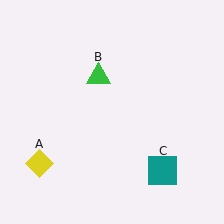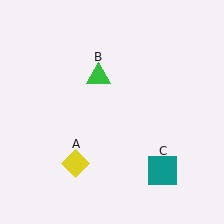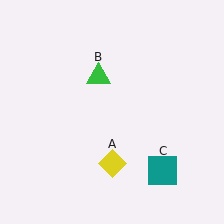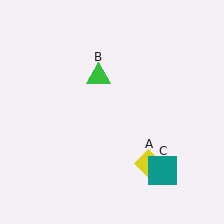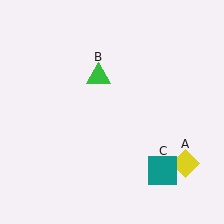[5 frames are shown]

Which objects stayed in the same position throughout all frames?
Green triangle (object B) and teal square (object C) remained stationary.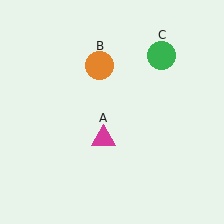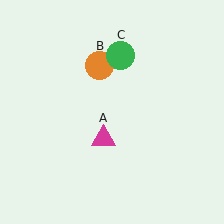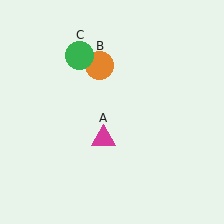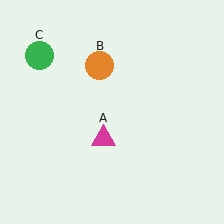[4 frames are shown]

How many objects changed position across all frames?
1 object changed position: green circle (object C).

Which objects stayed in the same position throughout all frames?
Magenta triangle (object A) and orange circle (object B) remained stationary.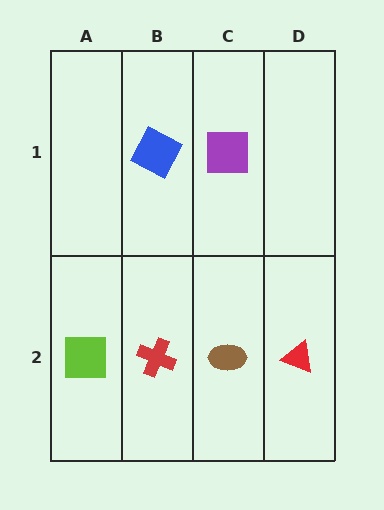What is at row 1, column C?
A purple square.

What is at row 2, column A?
A lime square.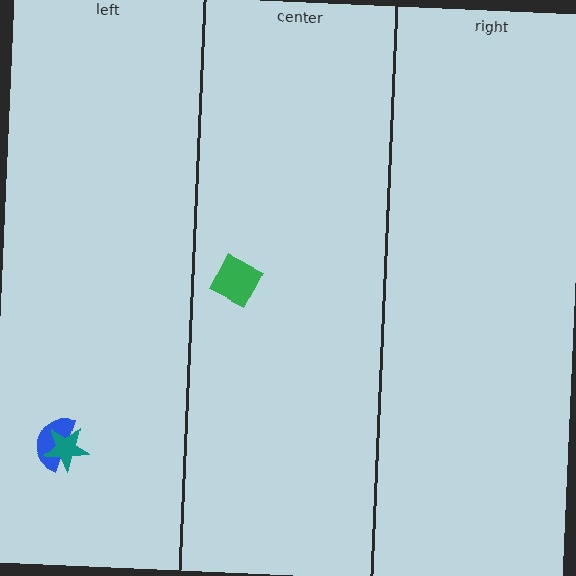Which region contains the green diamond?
The center region.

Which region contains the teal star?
The left region.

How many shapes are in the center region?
1.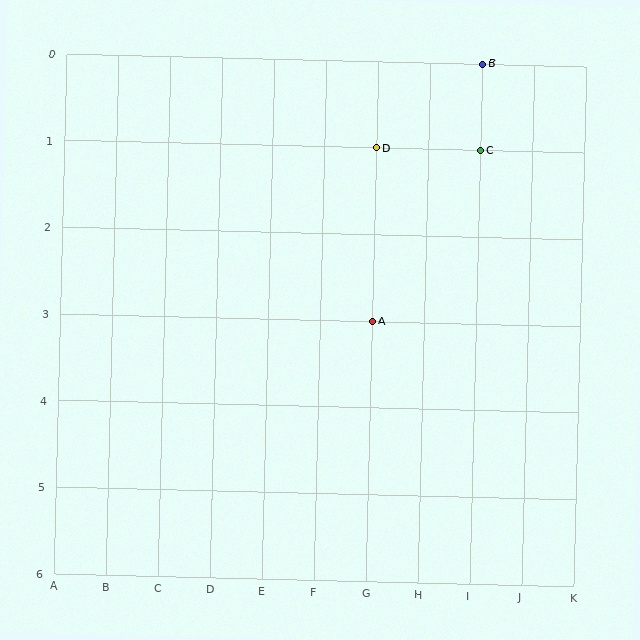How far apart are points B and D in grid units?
Points B and D are 2 columns and 1 row apart (about 2.2 grid units diagonally).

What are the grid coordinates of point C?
Point C is at grid coordinates (I, 1).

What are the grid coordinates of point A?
Point A is at grid coordinates (G, 3).